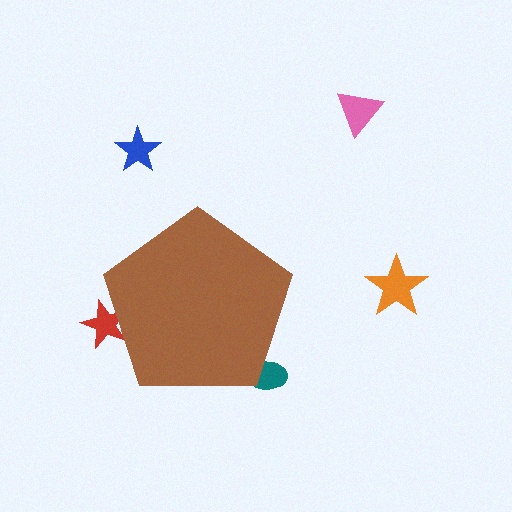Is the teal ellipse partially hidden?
Yes, the teal ellipse is partially hidden behind the brown pentagon.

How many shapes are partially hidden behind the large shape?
2 shapes are partially hidden.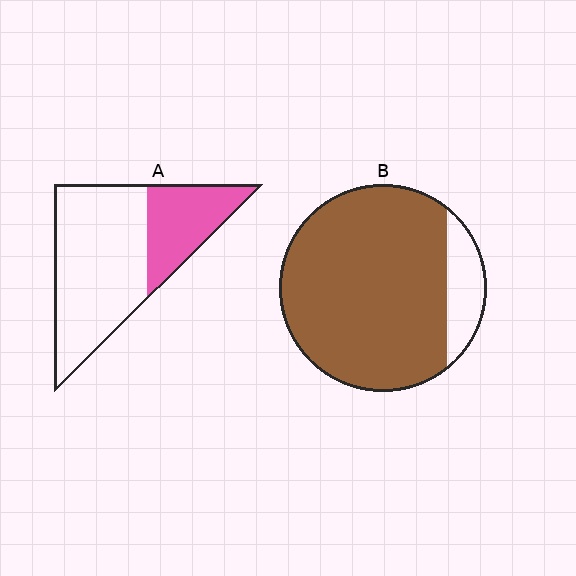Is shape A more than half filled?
No.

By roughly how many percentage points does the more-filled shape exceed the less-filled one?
By roughly 55 percentage points (B over A).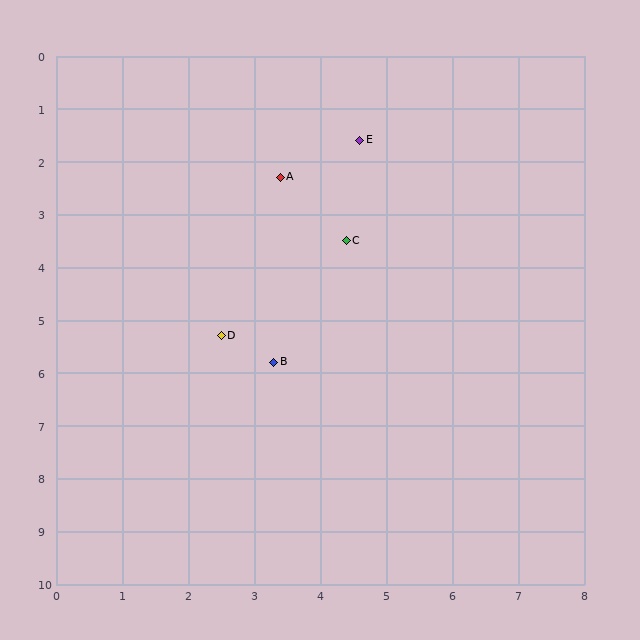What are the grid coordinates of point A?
Point A is at approximately (3.4, 2.3).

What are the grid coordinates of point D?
Point D is at approximately (2.5, 5.3).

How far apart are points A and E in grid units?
Points A and E are about 1.4 grid units apart.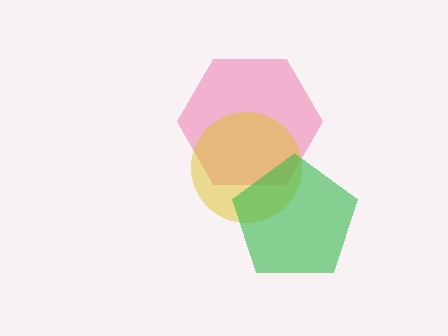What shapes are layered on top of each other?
The layered shapes are: a pink hexagon, a yellow circle, a green pentagon.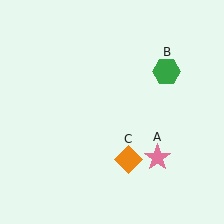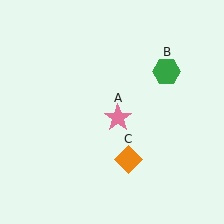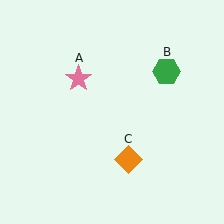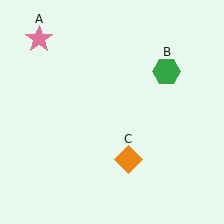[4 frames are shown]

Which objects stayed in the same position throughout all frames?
Green hexagon (object B) and orange diamond (object C) remained stationary.